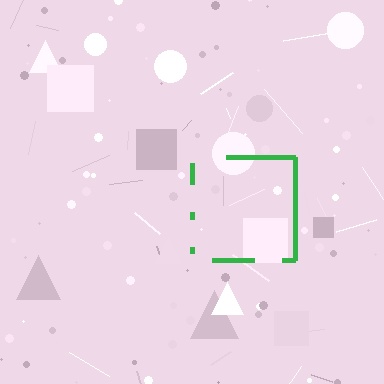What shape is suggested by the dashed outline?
The dashed outline suggests a square.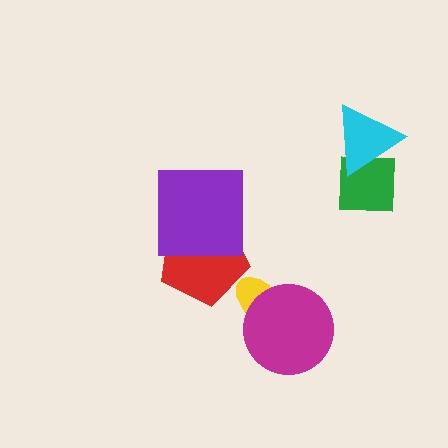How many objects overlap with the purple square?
1 object overlaps with the purple square.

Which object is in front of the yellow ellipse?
The magenta circle is in front of the yellow ellipse.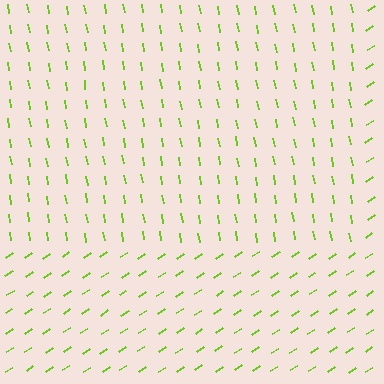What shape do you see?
I see a rectangle.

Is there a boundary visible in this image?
Yes, there is a texture boundary formed by a change in line orientation.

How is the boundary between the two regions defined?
The boundary is defined purely by a change in line orientation (approximately 65 degrees difference). All lines are the same color and thickness.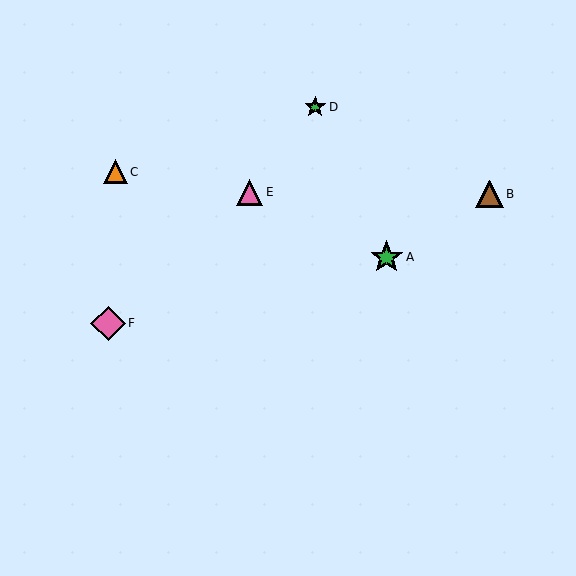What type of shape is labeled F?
Shape F is a pink diamond.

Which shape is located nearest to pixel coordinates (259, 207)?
The pink triangle (labeled E) at (249, 192) is nearest to that location.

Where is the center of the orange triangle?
The center of the orange triangle is at (115, 172).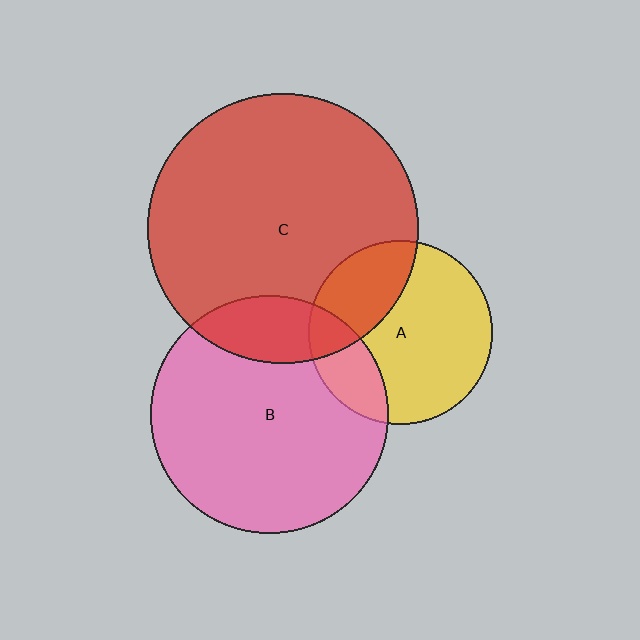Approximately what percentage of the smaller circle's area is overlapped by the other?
Approximately 20%.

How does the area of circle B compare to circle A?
Approximately 1.7 times.